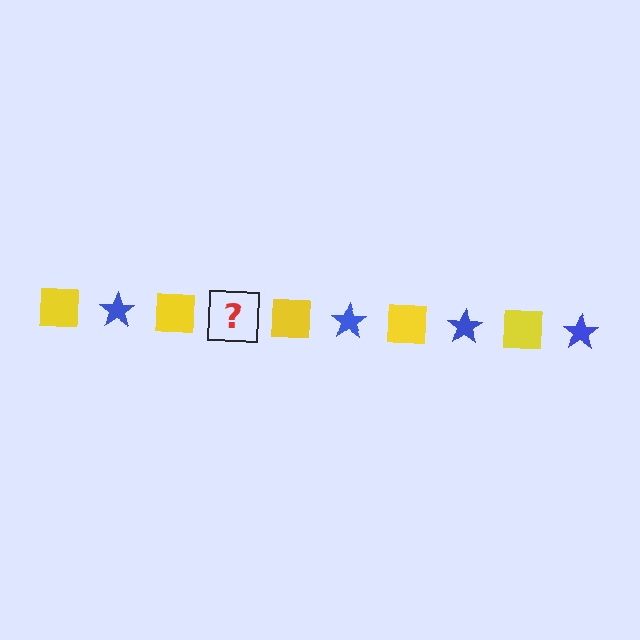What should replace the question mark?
The question mark should be replaced with a blue star.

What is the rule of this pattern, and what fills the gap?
The rule is that the pattern alternates between yellow square and blue star. The gap should be filled with a blue star.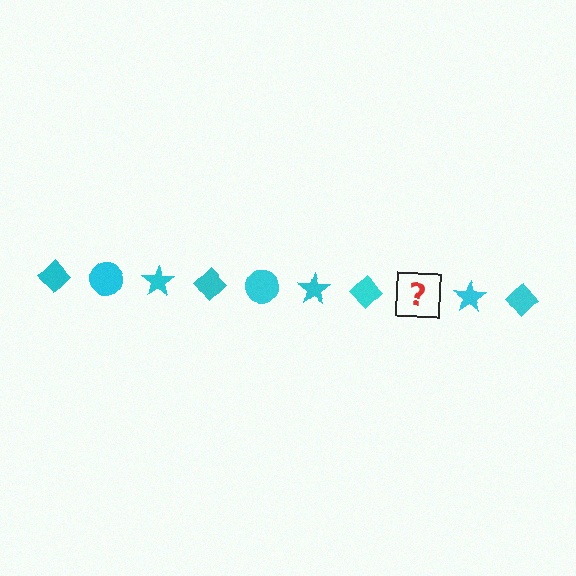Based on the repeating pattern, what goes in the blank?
The blank should be a cyan circle.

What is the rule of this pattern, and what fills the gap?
The rule is that the pattern cycles through diamond, circle, star shapes in cyan. The gap should be filled with a cyan circle.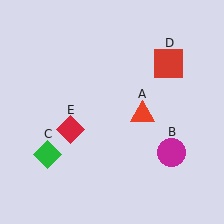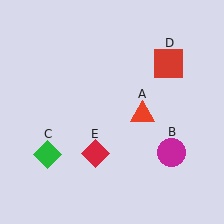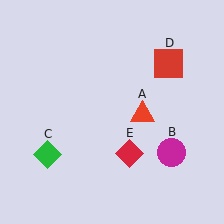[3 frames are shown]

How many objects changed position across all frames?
1 object changed position: red diamond (object E).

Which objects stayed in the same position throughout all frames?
Red triangle (object A) and magenta circle (object B) and green diamond (object C) and red square (object D) remained stationary.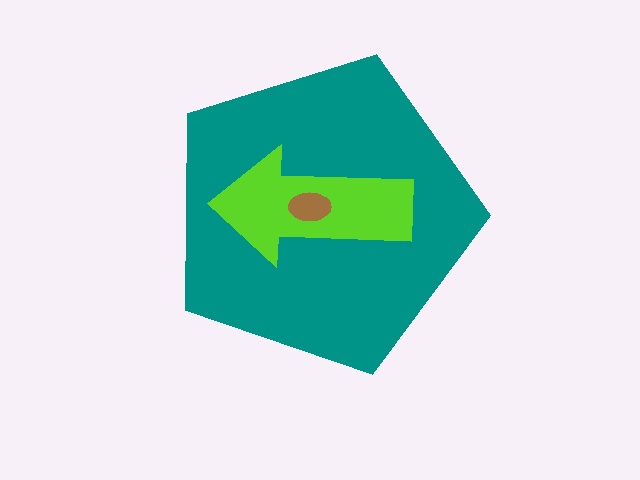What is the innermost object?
The brown ellipse.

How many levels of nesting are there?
3.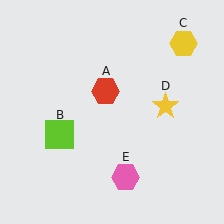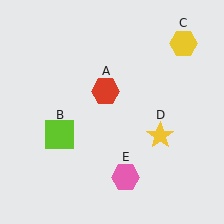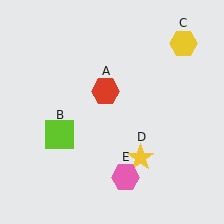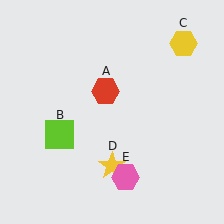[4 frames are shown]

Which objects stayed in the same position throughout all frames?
Red hexagon (object A) and lime square (object B) and yellow hexagon (object C) and pink hexagon (object E) remained stationary.